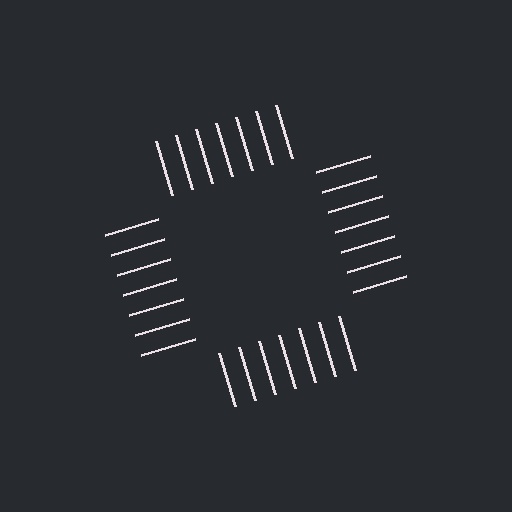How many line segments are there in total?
28 — 7 along each of the 4 edges.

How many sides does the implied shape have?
4 sides — the line-ends trace a square.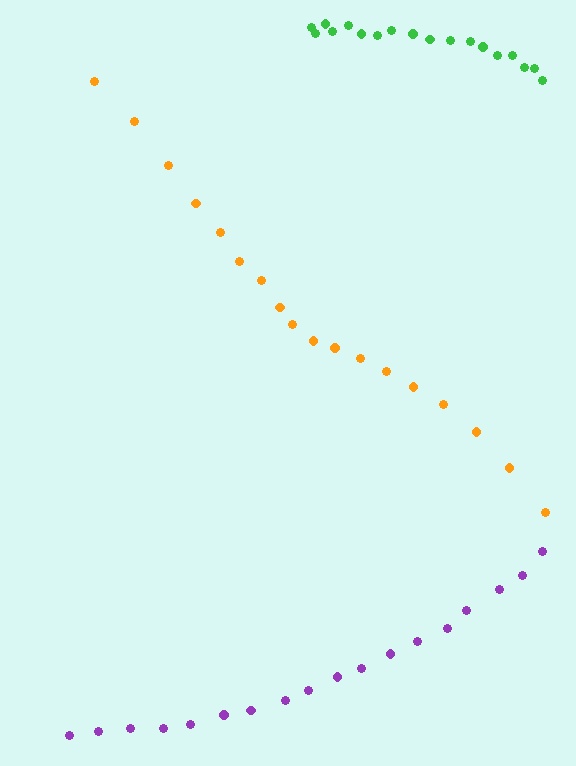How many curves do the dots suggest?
There are 3 distinct paths.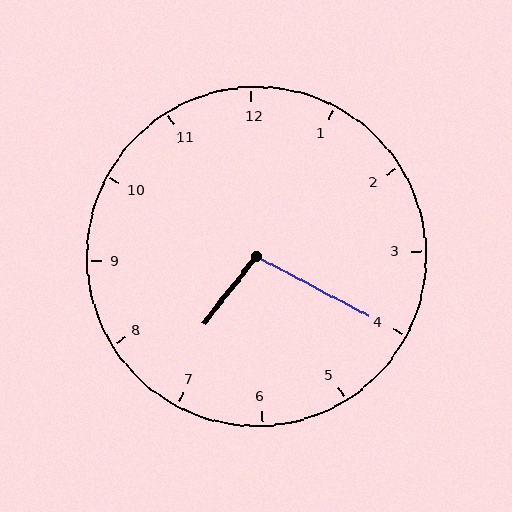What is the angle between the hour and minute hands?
Approximately 100 degrees.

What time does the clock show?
7:20.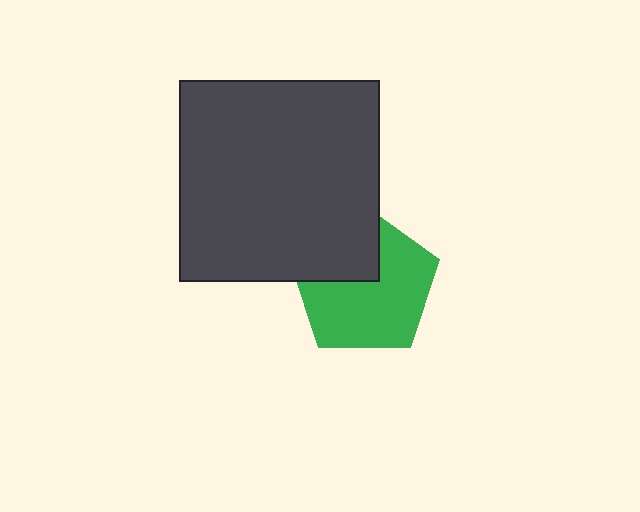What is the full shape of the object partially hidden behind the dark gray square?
The partially hidden object is a green pentagon.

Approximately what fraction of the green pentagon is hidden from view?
Roughly 32% of the green pentagon is hidden behind the dark gray square.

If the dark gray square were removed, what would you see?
You would see the complete green pentagon.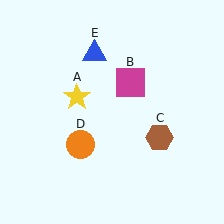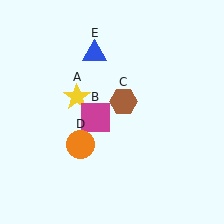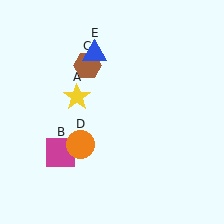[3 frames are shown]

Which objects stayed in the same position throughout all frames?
Yellow star (object A) and orange circle (object D) and blue triangle (object E) remained stationary.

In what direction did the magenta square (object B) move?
The magenta square (object B) moved down and to the left.